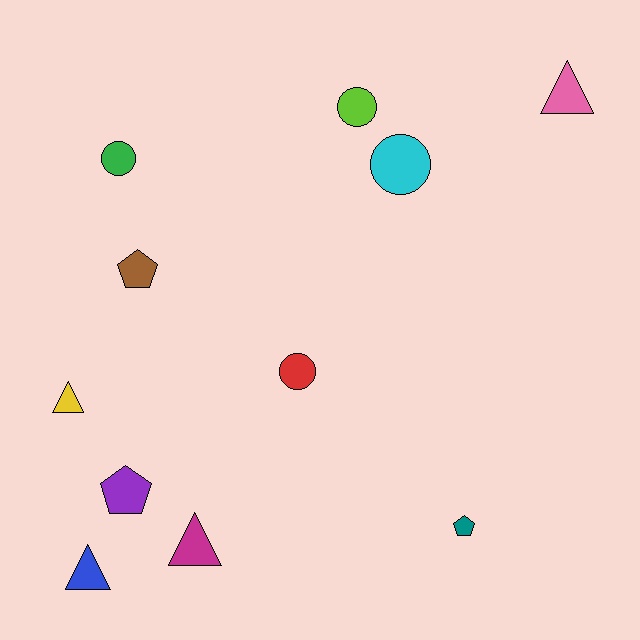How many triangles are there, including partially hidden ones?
There are 4 triangles.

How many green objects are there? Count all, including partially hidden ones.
There is 1 green object.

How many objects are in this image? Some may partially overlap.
There are 11 objects.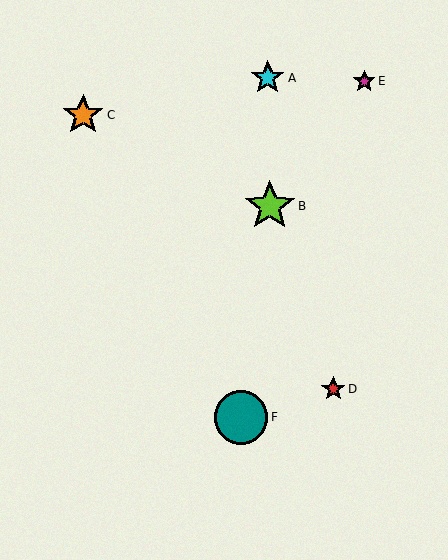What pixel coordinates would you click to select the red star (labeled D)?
Click at (333, 389) to select the red star D.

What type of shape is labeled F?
Shape F is a teal circle.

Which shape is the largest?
The teal circle (labeled F) is the largest.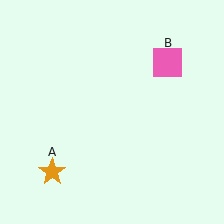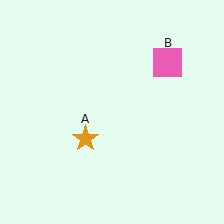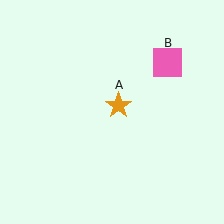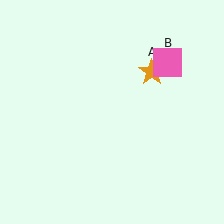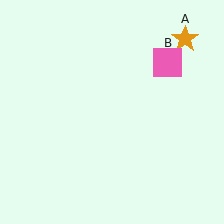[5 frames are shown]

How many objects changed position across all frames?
1 object changed position: orange star (object A).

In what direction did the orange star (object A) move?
The orange star (object A) moved up and to the right.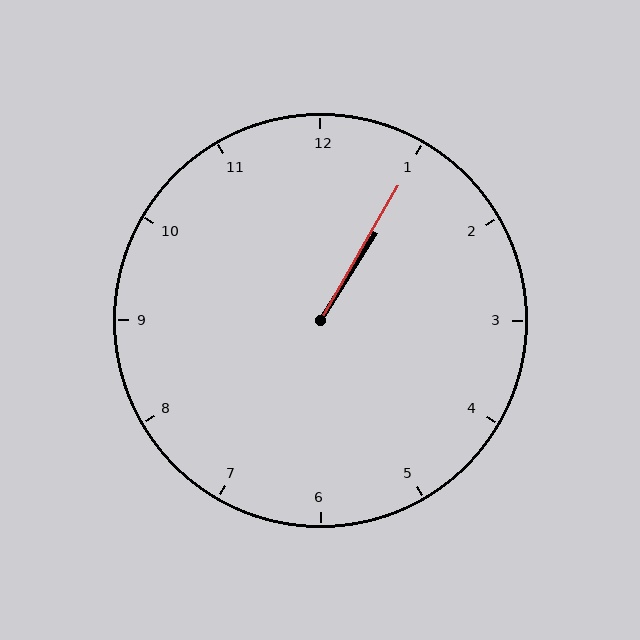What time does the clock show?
1:05.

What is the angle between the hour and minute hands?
Approximately 2 degrees.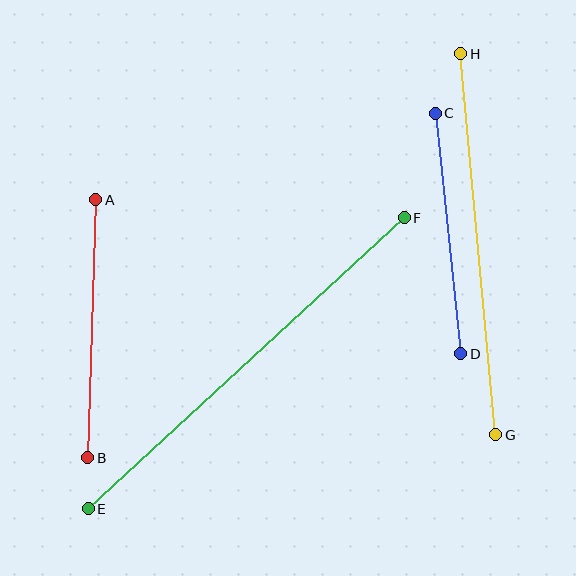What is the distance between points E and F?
The distance is approximately 429 pixels.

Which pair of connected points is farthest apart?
Points E and F are farthest apart.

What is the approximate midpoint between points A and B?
The midpoint is at approximately (92, 329) pixels.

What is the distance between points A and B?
The distance is approximately 258 pixels.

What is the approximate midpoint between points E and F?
The midpoint is at approximately (246, 363) pixels.